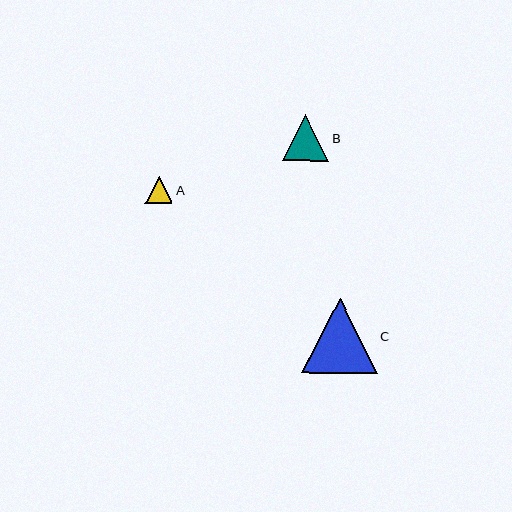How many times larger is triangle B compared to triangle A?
Triangle B is approximately 1.7 times the size of triangle A.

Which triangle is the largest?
Triangle C is the largest with a size of approximately 75 pixels.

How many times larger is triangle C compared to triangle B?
Triangle C is approximately 1.6 times the size of triangle B.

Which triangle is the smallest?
Triangle A is the smallest with a size of approximately 27 pixels.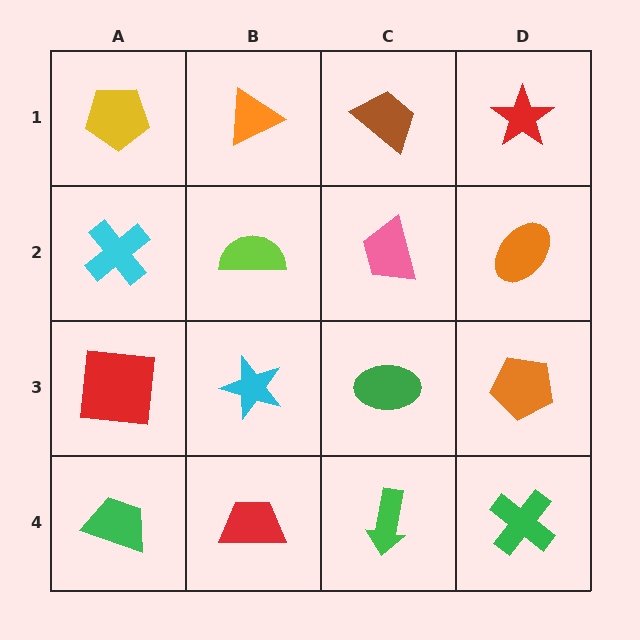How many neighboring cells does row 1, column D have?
2.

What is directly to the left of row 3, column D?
A green ellipse.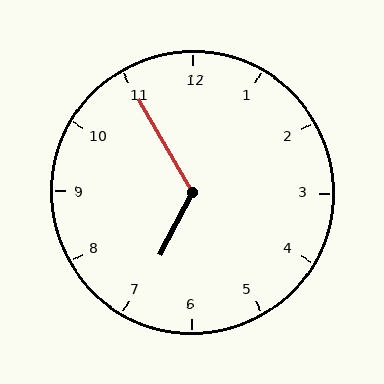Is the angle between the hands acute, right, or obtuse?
It is obtuse.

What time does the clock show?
6:55.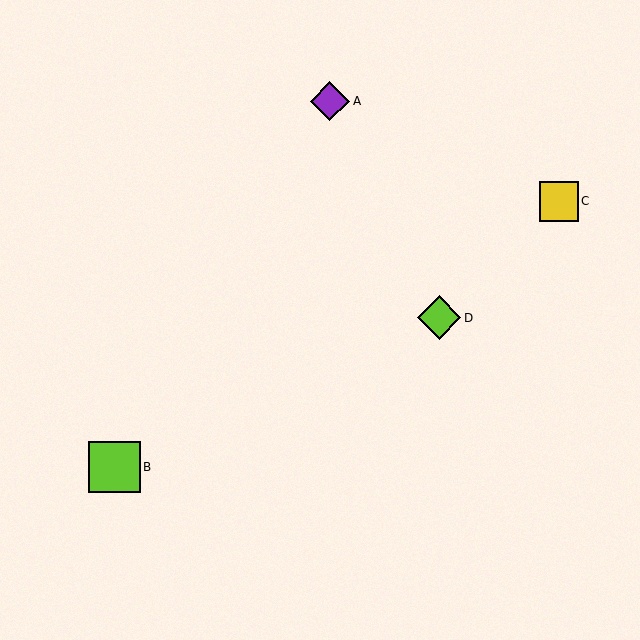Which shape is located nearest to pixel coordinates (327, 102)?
The purple diamond (labeled A) at (330, 101) is nearest to that location.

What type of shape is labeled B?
Shape B is a lime square.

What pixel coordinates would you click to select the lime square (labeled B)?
Click at (115, 467) to select the lime square B.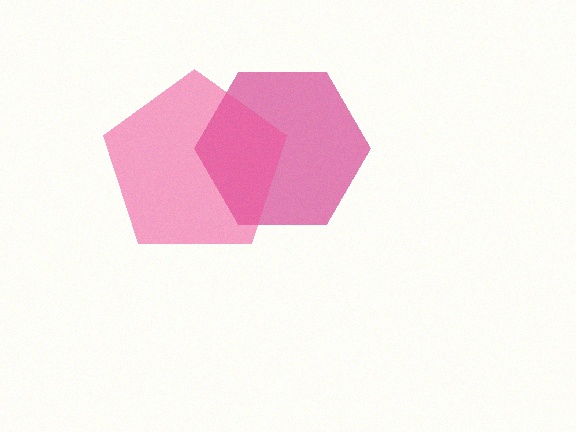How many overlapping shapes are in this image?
There are 2 overlapping shapes in the image.